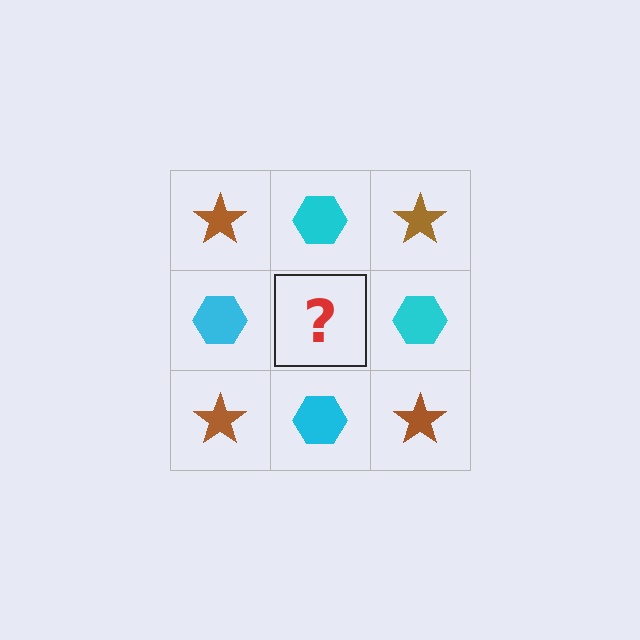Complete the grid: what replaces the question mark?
The question mark should be replaced with a brown star.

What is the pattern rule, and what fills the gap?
The rule is that it alternates brown star and cyan hexagon in a checkerboard pattern. The gap should be filled with a brown star.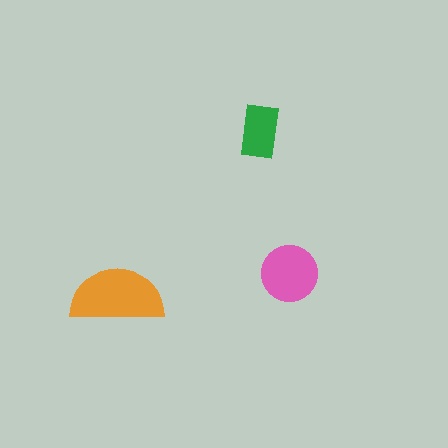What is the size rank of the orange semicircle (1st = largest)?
1st.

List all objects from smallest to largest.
The green rectangle, the pink circle, the orange semicircle.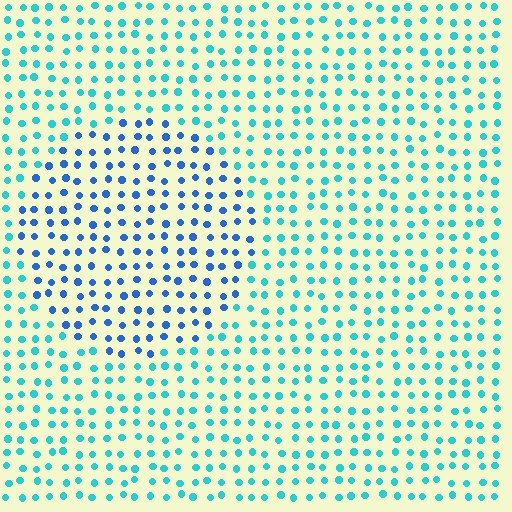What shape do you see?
I see a circle.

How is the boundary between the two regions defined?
The boundary is defined purely by a slight shift in hue (about 37 degrees). Spacing, size, and orientation are identical on both sides.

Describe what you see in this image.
The image is filled with small cyan elements in a uniform arrangement. A circle-shaped region is visible where the elements are tinted to a slightly different hue, forming a subtle color boundary.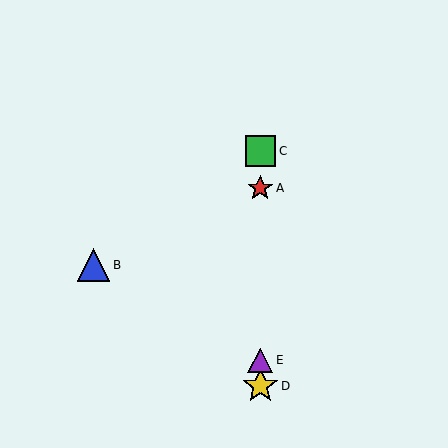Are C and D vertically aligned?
Yes, both are at x≈260.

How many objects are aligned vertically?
4 objects (A, C, D, E) are aligned vertically.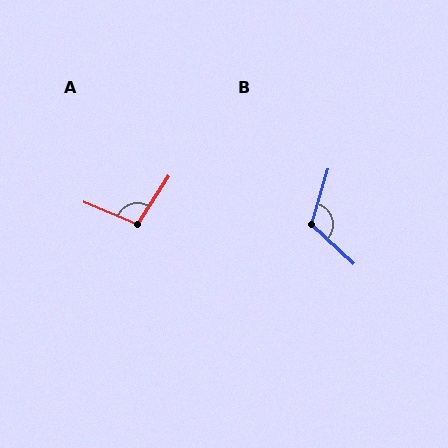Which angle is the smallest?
A, at approximately 100 degrees.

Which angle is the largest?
B, at approximately 116 degrees.